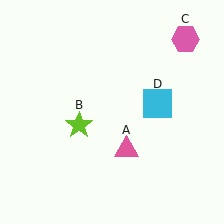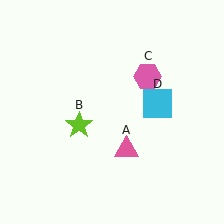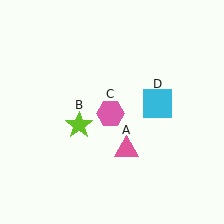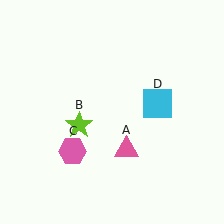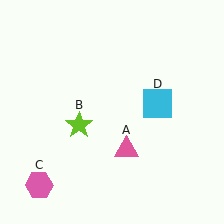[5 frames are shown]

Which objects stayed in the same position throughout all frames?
Pink triangle (object A) and lime star (object B) and cyan square (object D) remained stationary.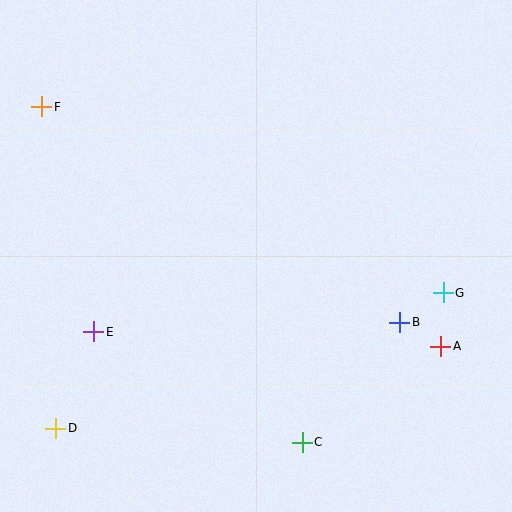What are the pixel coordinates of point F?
Point F is at (41, 107).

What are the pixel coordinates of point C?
Point C is at (302, 442).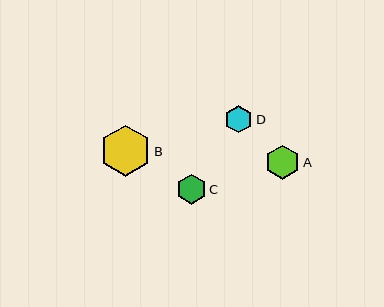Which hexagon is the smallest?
Hexagon D is the smallest with a size of approximately 28 pixels.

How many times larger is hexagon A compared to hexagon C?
Hexagon A is approximately 1.1 times the size of hexagon C.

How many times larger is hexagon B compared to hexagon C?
Hexagon B is approximately 1.7 times the size of hexagon C.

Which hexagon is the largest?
Hexagon B is the largest with a size of approximately 51 pixels.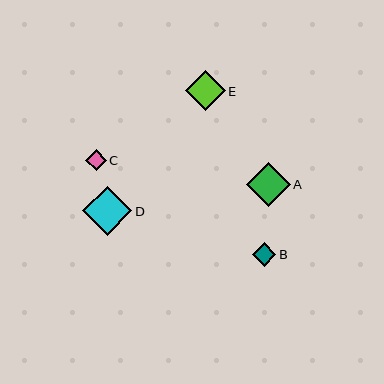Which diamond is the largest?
Diamond D is the largest with a size of approximately 49 pixels.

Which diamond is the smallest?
Diamond C is the smallest with a size of approximately 20 pixels.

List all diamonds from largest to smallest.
From largest to smallest: D, A, E, B, C.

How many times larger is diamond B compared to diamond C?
Diamond B is approximately 1.1 times the size of diamond C.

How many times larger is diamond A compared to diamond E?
Diamond A is approximately 1.1 times the size of diamond E.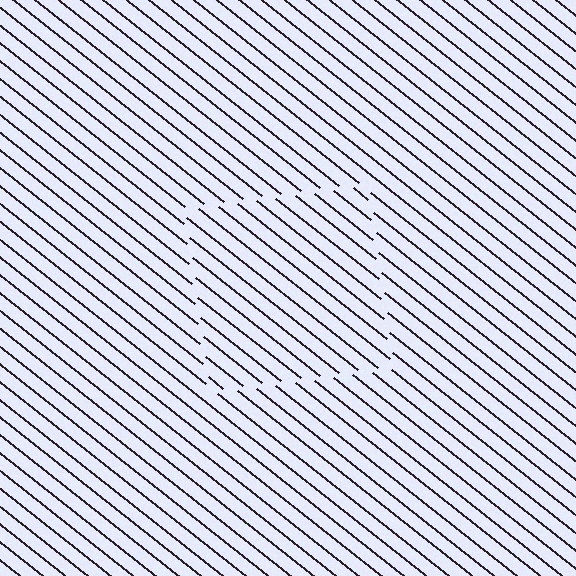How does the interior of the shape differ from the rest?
The interior of the shape contains the same grating, shifted by half a period — the contour is defined by the phase discontinuity where line-ends from the inner and outer gratings abut.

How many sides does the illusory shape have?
4 sides — the line-ends trace a square.